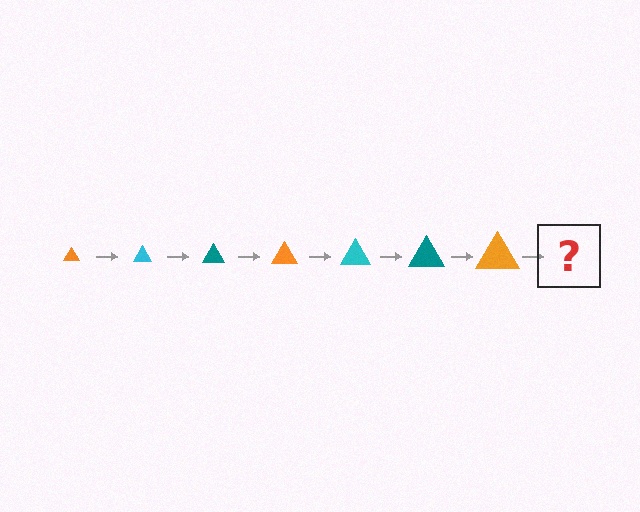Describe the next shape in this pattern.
It should be a cyan triangle, larger than the previous one.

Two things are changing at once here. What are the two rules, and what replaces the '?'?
The two rules are that the triangle grows larger each step and the color cycles through orange, cyan, and teal. The '?' should be a cyan triangle, larger than the previous one.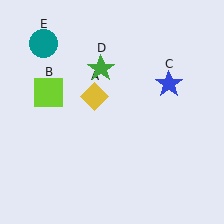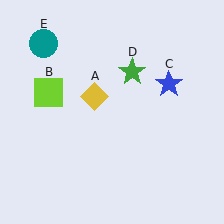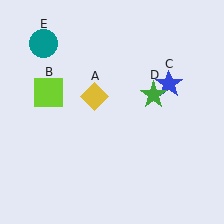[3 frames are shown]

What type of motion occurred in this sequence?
The green star (object D) rotated clockwise around the center of the scene.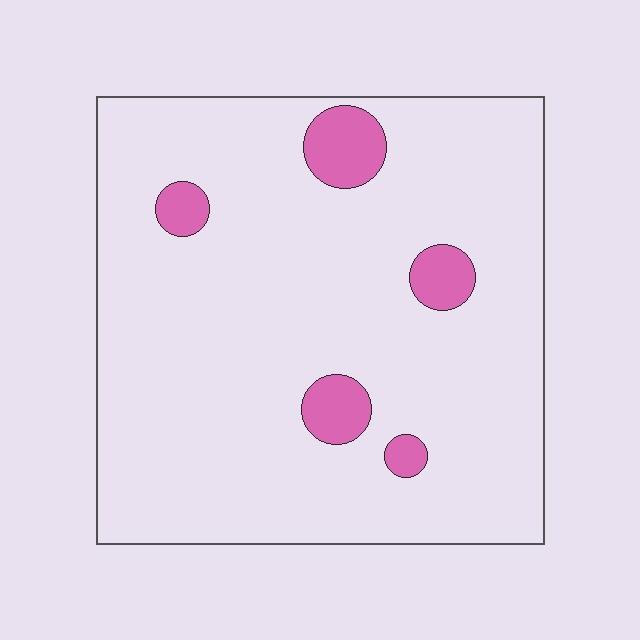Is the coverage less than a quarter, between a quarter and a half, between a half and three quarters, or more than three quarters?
Less than a quarter.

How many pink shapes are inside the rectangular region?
5.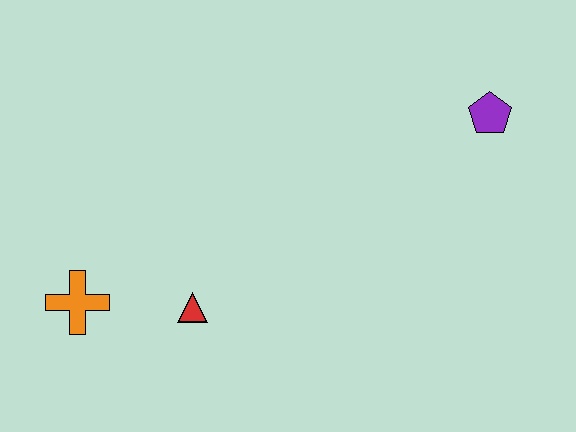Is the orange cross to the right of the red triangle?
No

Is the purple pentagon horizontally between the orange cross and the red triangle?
No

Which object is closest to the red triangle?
The orange cross is closest to the red triangle.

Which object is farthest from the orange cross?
The purple pentagon is farthest from the orange cross.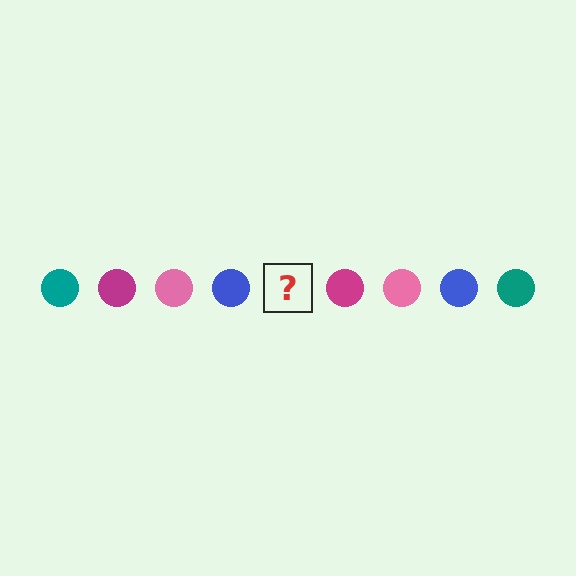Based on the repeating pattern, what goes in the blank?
The blank should be a teal circle.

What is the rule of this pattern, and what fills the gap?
The rule is that the pattern cycles through teal, magenta, pink, blue circles. The gap should be filled with a teal circle.